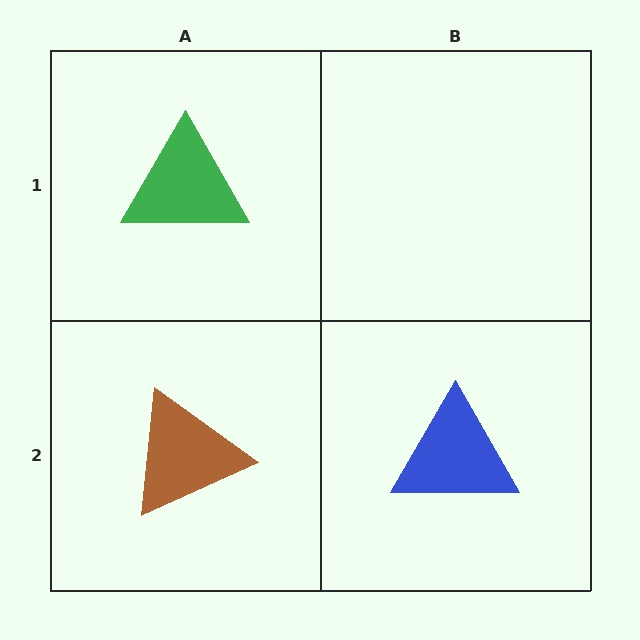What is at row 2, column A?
A brown triangle.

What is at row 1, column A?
A green triangle.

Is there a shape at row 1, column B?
No, that cell is empty.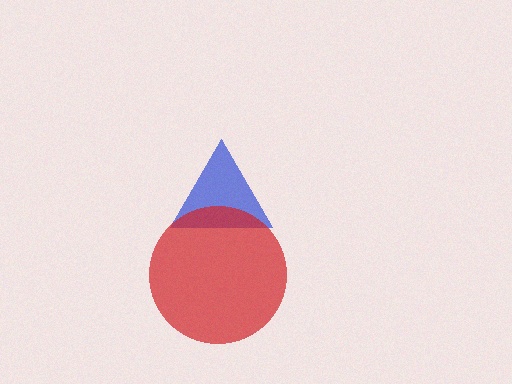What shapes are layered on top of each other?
The layered shapes are: a blue triangle, a red circle.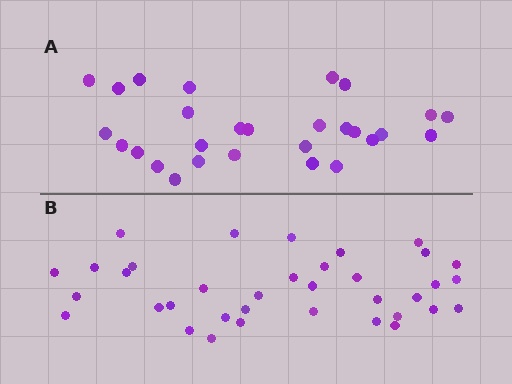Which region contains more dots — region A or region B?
Region B (the bottom region) has more dots.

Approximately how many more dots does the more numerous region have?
Region B has roughly 8 or so more dots than region A.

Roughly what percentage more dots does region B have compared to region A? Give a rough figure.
About 30% more.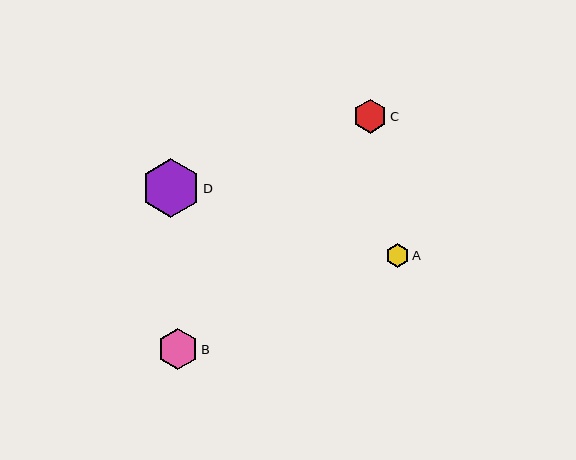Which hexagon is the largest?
Hexagon D is the largest with a size of approximately 59 pixels.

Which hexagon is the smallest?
Hexagon A is the smallest with a size of approximately 24 pixels.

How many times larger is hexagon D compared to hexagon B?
Hexagon D is approximately 1.5 times the size of hexagon B.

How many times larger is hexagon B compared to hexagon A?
Hexagon B is approximately 1.7 times the size of hexagon A.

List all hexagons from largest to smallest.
From largest to smallest: D, B, C, A.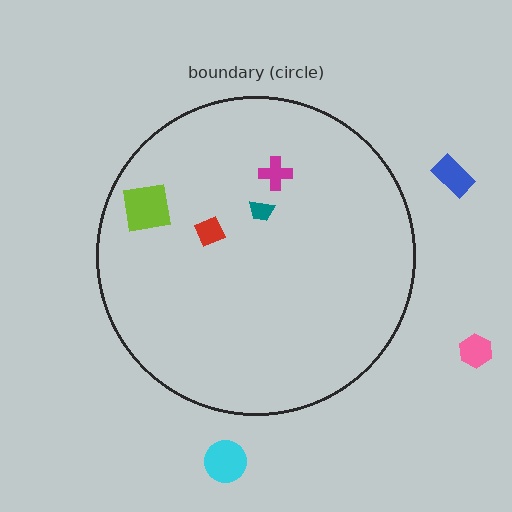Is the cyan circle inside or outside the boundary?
Outside.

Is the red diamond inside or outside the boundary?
Inside.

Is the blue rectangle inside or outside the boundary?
Outside.